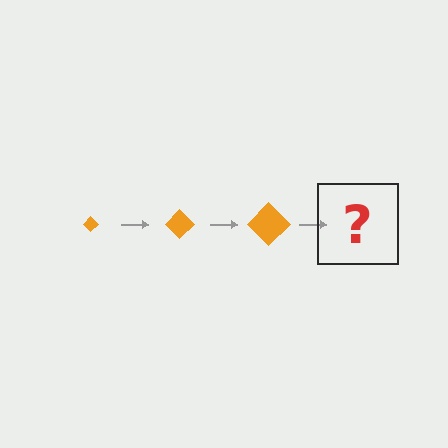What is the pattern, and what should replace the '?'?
The pattern is that the diamond gets progressively larger each step. The '?' should be an orange diamond, larger than the previous one.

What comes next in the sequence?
The next element should be an orange diamond, larger than the previous one.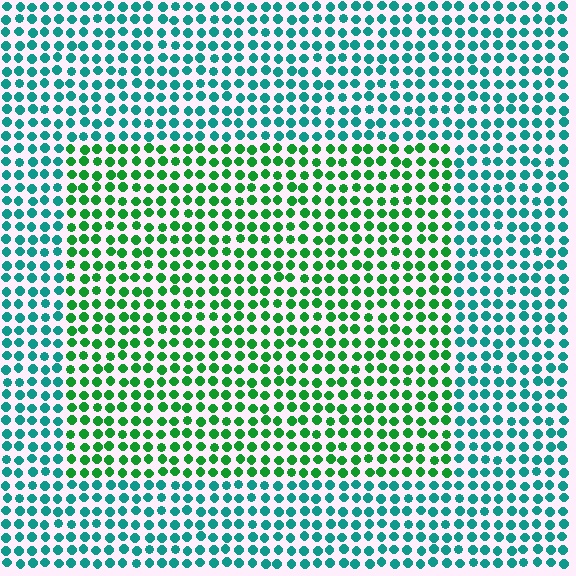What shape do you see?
I see a rectangle.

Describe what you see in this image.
The image is filled with small teal elements in a uniform arrangement. A rectangle-shaped region is visible where the elements are tinted to a slightly different hue, forming a subtle color boundary.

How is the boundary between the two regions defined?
The boundary is defined purely by a slight shift in hue (about 43 degrees). Spacing, size, and orientation are identical on both sides.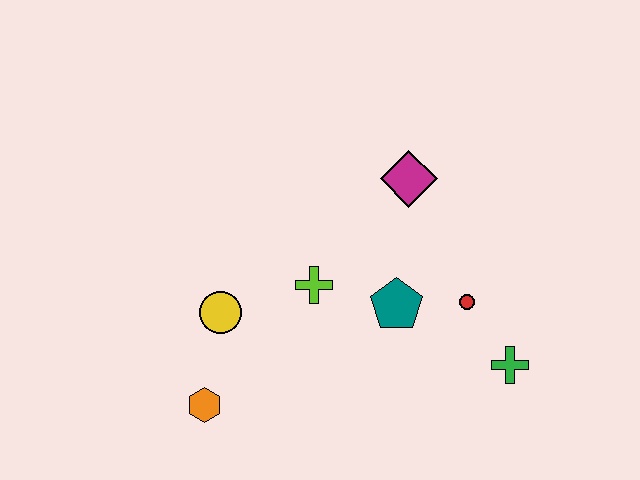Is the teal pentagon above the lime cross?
No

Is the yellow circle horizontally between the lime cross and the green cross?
No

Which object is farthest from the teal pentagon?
The orange hexagon is farthest from the teal pentagon.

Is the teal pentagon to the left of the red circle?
Yes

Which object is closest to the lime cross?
The teal pentagon is closest to the lime cross.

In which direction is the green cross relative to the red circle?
The green cross is below the red circle.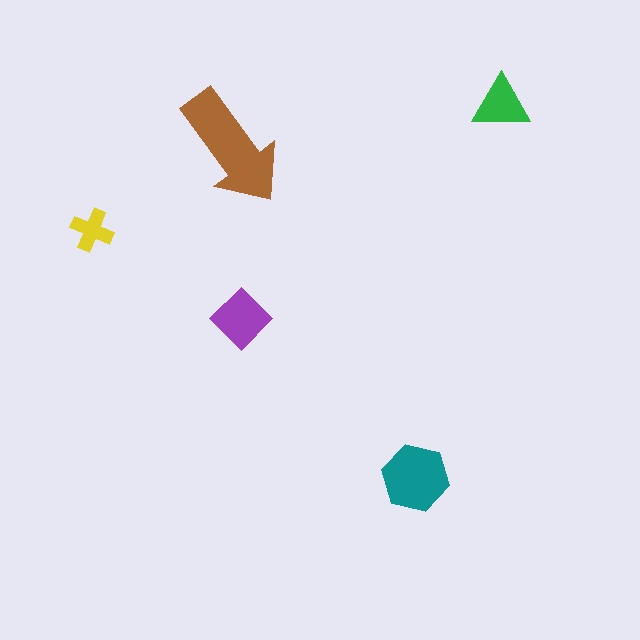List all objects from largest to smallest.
The brown arrow, the teal hexagon, the purple diamond, the green triangle, the yellow cross.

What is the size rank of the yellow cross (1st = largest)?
5th.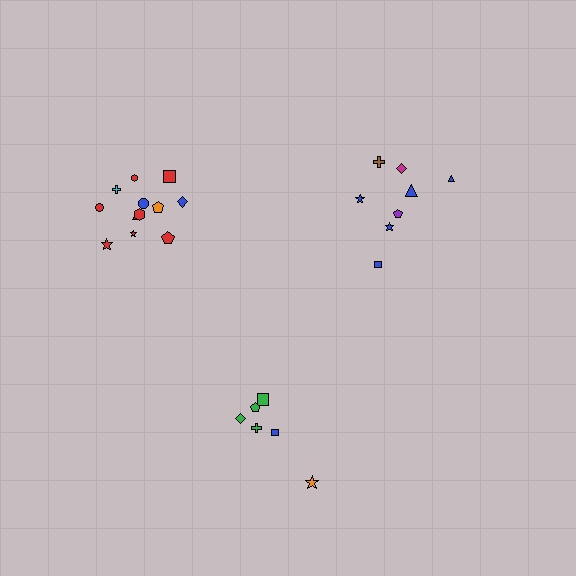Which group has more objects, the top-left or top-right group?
The top-left group.